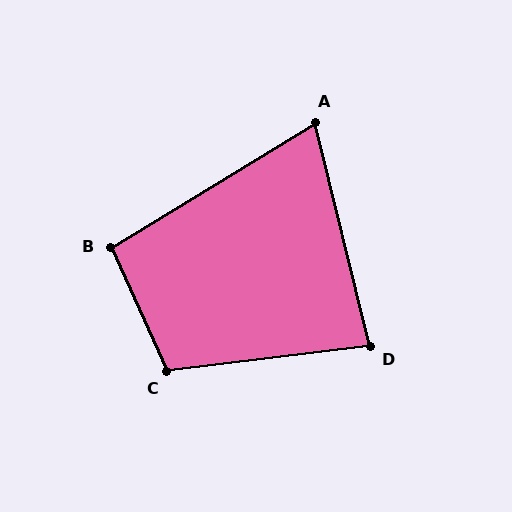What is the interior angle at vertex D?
Approximately 83 degrees (acute).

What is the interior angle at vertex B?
Approximately 97 degrees (obtuse).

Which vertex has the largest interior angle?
C, at approximately 107 degrees.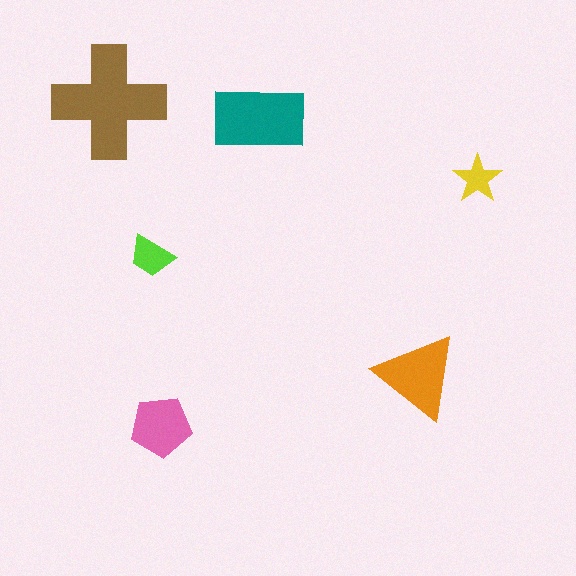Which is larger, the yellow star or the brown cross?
The brown cross.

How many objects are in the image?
There are 6 objects in the image.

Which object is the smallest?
The yellow star.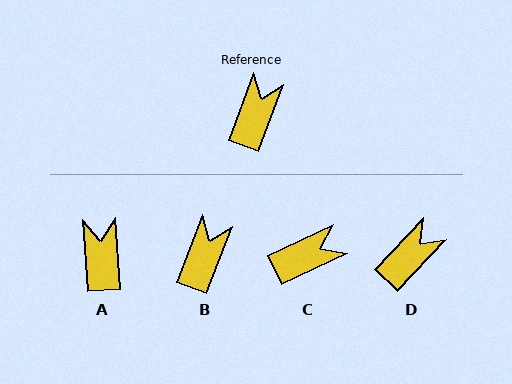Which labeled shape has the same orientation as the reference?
B.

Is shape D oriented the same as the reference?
No, it is off by about 22 degrees.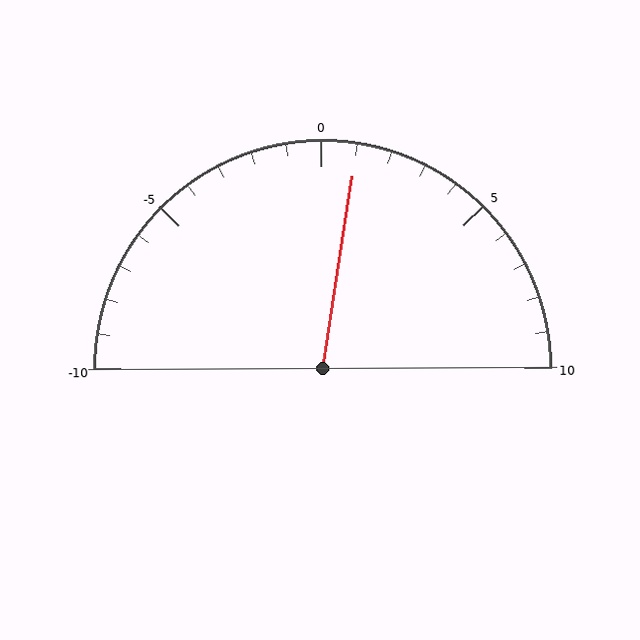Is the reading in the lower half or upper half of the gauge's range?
The reading is in the upper half of the range (-10 to 10).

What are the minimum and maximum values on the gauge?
The gauge ranges from -10 to 10.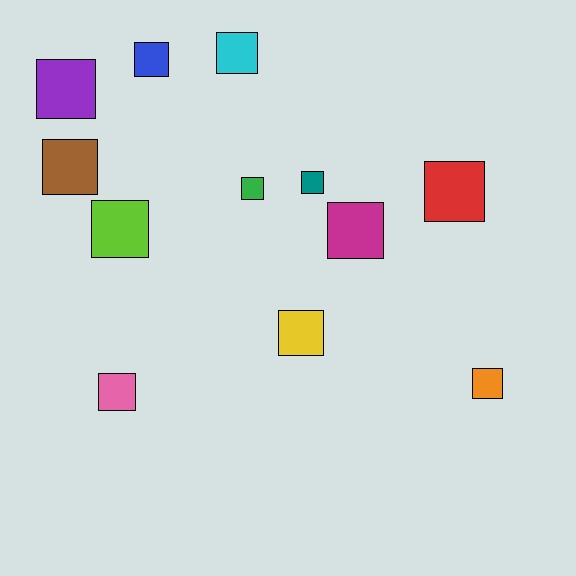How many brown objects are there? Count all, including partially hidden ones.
There is 1 brown object.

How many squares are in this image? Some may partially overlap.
There are 12 squares.